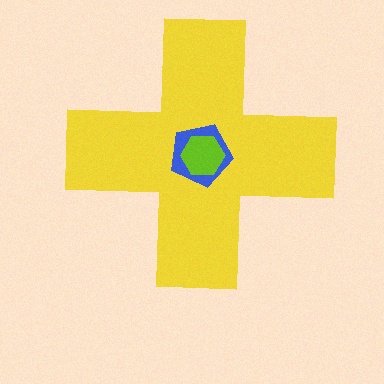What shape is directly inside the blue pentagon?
The lime hexagon.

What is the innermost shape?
The lime hexagon.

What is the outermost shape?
The yellow cross.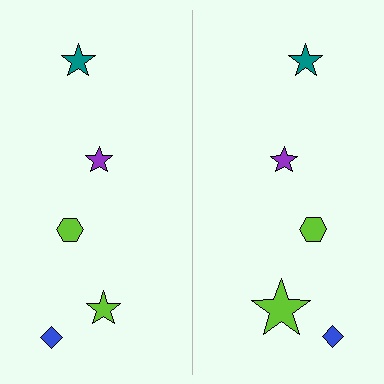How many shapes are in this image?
There are 10 shapes in this image.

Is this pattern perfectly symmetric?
No, the pattern is not perfectly symmetric. The lime star on the right side has a different size than its mirror counterpart.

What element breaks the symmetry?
The lime star on the right side has a different size than its mirror counterpart.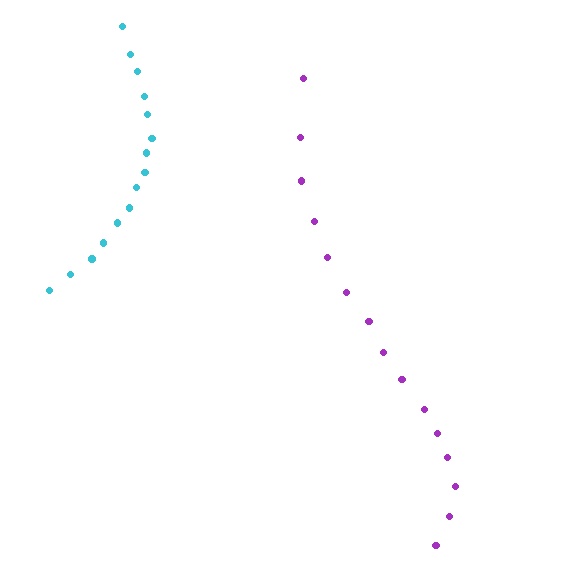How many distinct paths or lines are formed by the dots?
There are 2 distinct paths.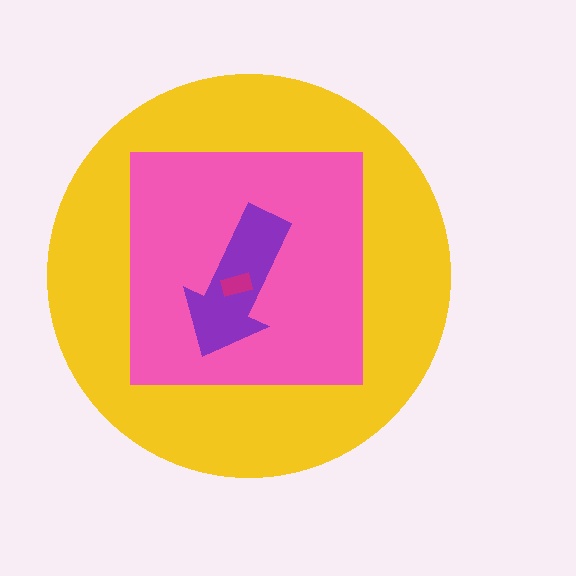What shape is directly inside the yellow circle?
The pink square.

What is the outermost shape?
The yellow circle.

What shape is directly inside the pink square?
The purple arrow.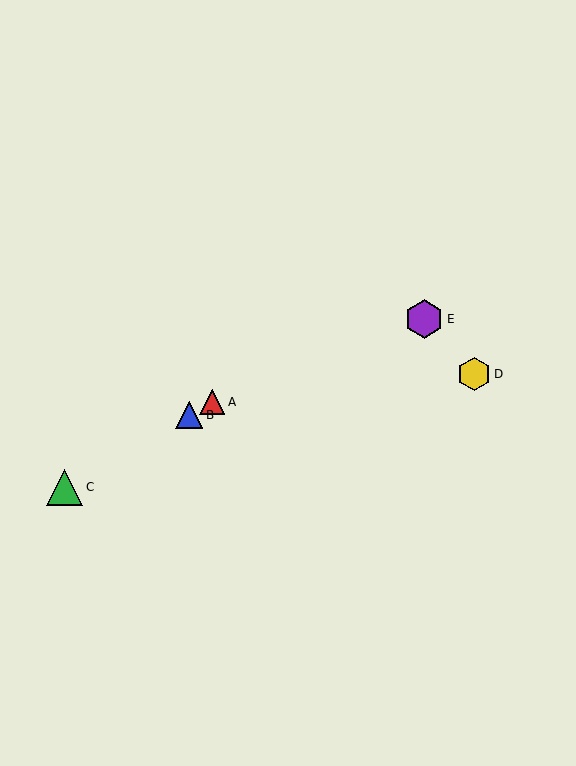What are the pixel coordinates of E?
Object E is at (424, 319).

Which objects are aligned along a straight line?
Objects A, B, C are aligned along a straight line.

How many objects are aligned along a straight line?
3 objects (A, B, C) are aligned along a straight line.